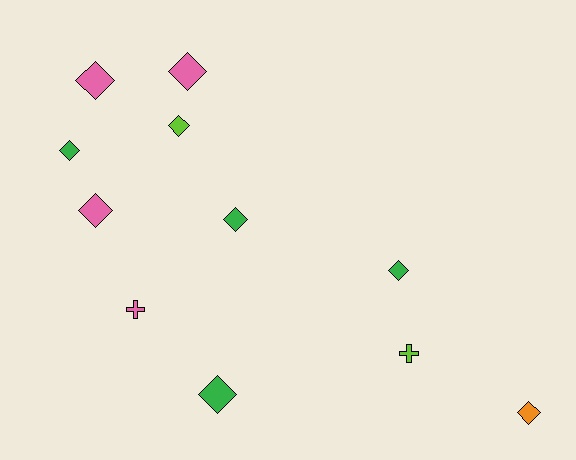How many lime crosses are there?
There is 1 lime cross.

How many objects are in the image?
There are 11 objects.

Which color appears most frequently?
Pink, with 4 objects.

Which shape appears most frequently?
Diamond, with 9 objects.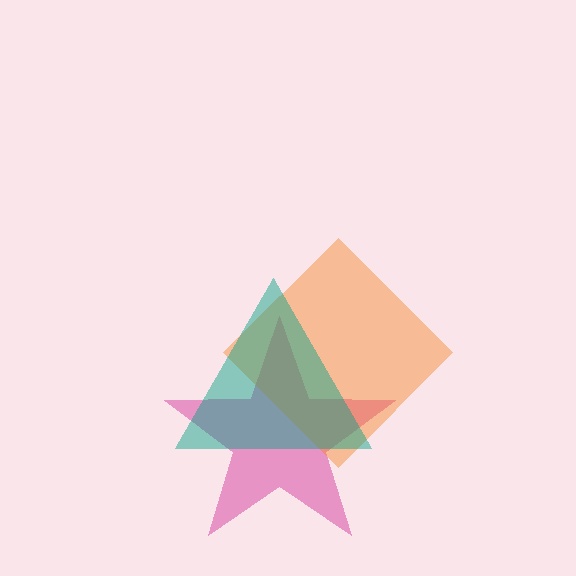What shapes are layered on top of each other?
The layered shapes are: a magenta star, an orange diamond, a teal triangle.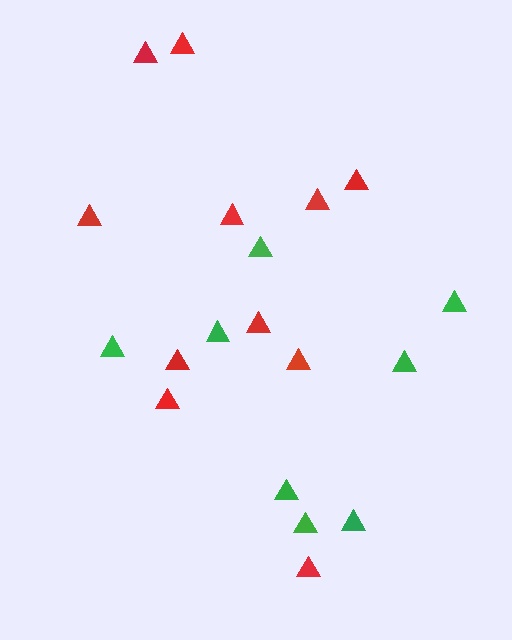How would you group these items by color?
There are 2 groups: one group of green triangles (8) and one group of red triangles (11).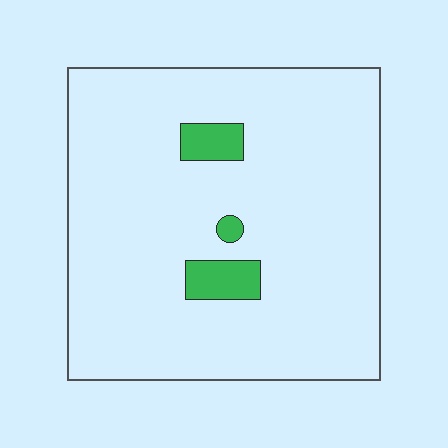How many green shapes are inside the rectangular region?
3.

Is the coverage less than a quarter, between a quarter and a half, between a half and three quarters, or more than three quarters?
Less than a quarter.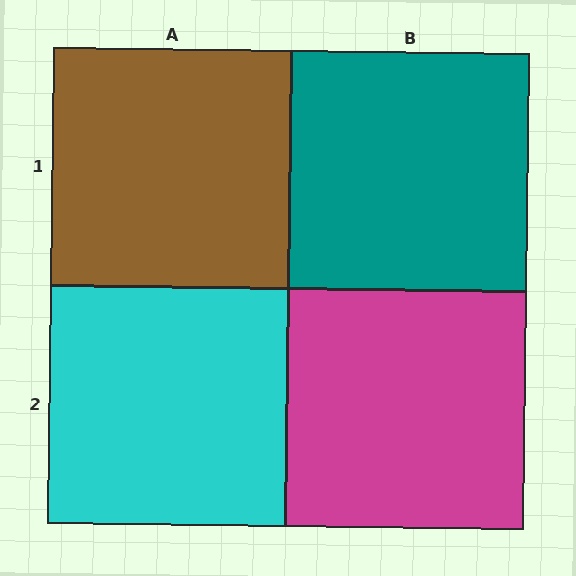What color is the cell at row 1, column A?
Brown.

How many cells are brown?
1 cell is brown.